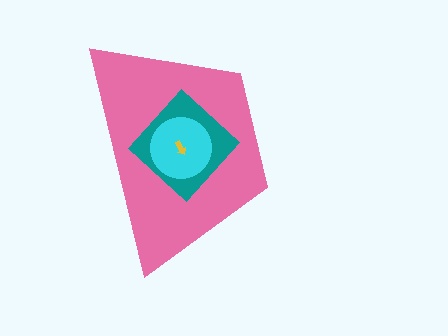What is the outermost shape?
The pink trapezoid.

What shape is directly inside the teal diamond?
The cyan circle.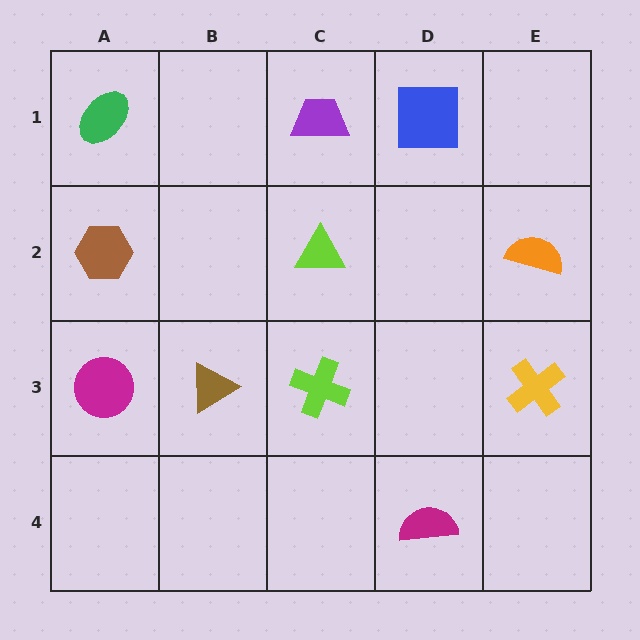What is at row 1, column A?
A green ellipse.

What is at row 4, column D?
A magenta semicircle.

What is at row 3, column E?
A yellow cross.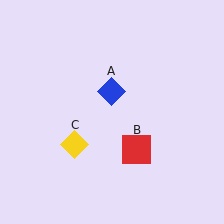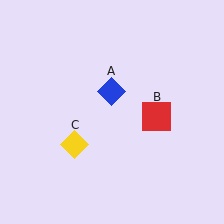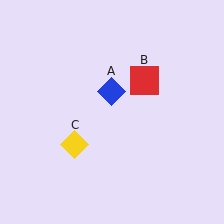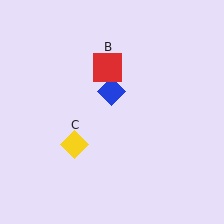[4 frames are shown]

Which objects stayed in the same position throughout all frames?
Blue diamond (object A) and yellow diamond (object C) remained stationary.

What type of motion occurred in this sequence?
The red square (object B) rotated counterclockwise around the center of the scene.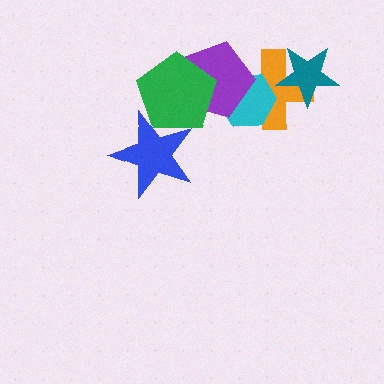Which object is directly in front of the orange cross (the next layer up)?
The cyan hexagon is directly in front of the orange cross.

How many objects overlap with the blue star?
1 object overlaps with the blue star.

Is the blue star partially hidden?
No, no other shape covers it.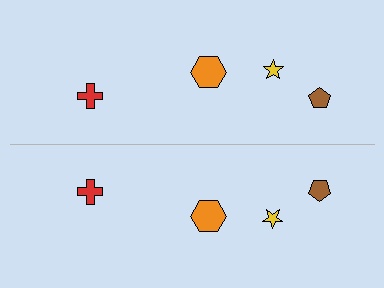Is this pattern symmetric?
Yes, this pattern has bilateral (reflection) symmetry.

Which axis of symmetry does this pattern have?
The pattern has a horizontal axis of symmetry running through the center of the image.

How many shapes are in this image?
There are 8 shapes in this image.